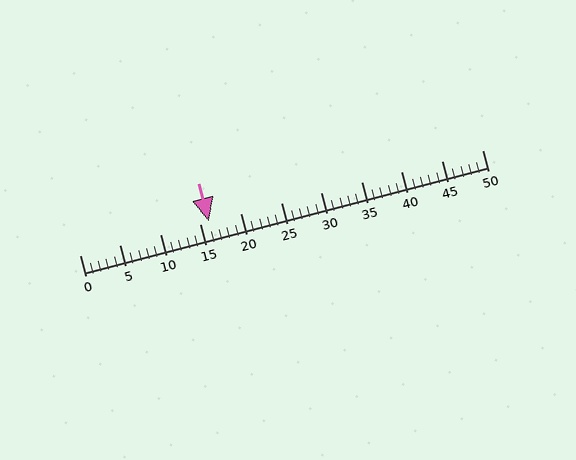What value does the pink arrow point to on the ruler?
The pink arrow points to approximately 16.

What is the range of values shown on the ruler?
The ruler shows values from 0 to 50.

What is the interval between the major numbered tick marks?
The major tick marks are spaced 5 units apart.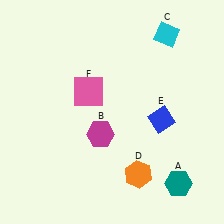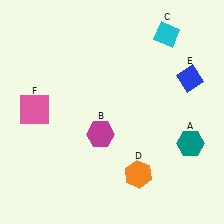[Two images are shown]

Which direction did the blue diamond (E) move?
The blue diamond (E) moved up.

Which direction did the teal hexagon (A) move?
The teal hexagon (A) moved up.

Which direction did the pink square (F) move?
The pink square (F) moved left.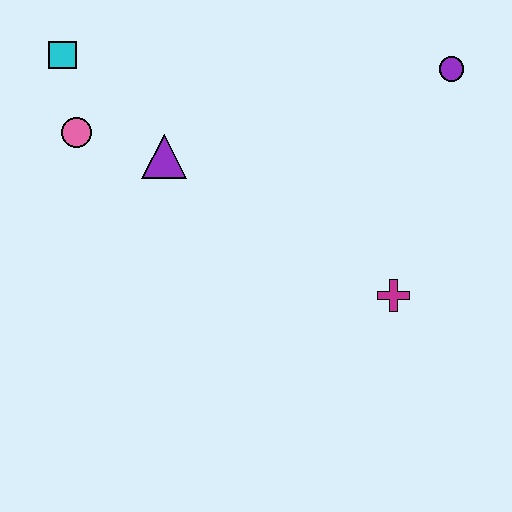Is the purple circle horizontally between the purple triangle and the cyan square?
No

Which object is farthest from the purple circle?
The cyan square is farthest from the purple circle.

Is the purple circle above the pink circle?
Yes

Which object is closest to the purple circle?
The magenta cross is closest to the purple circle.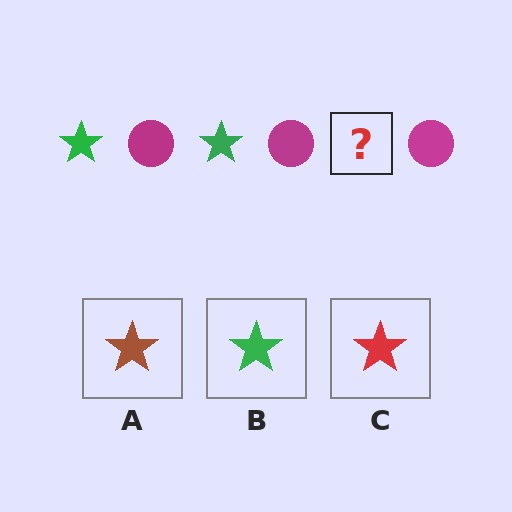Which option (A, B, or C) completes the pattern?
B.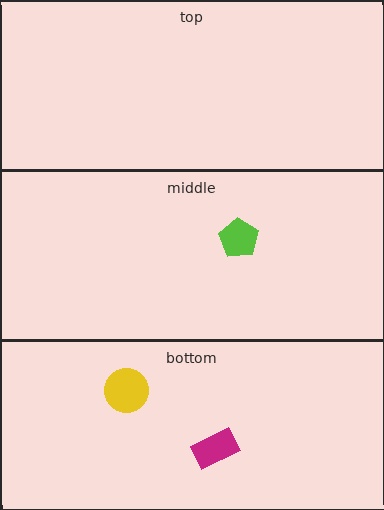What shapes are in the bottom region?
The yellow circle, the magenta rectangle.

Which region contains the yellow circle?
The bottom region.